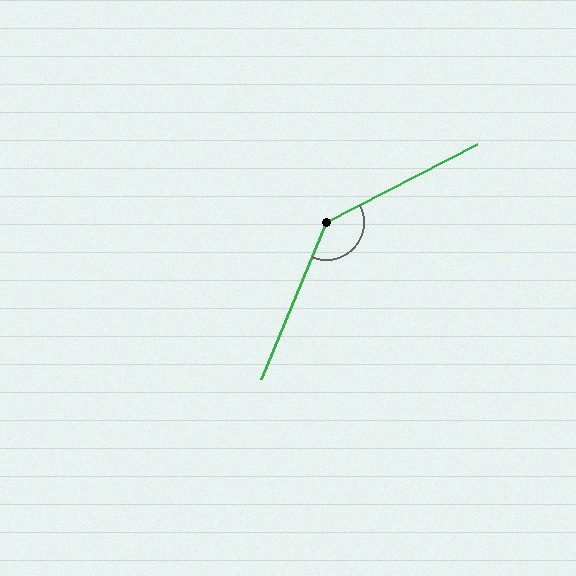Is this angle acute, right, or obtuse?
It is obtuse.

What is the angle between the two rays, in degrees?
Approximately 140 degrees.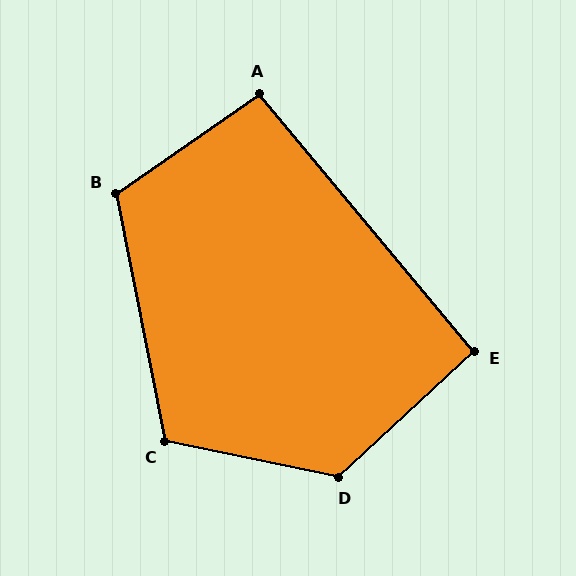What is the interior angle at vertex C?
Approximately 113 degrees (obtuse).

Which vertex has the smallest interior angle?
E, at approximately 93 degrees.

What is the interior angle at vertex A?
Approximately 95 degrees (approximately right).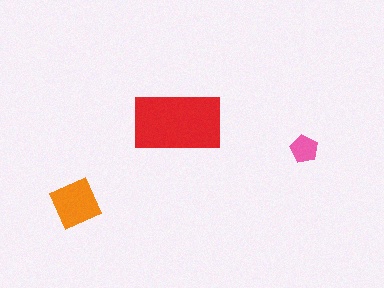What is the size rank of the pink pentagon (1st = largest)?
3rd.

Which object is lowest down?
The orange diamond is bottommost.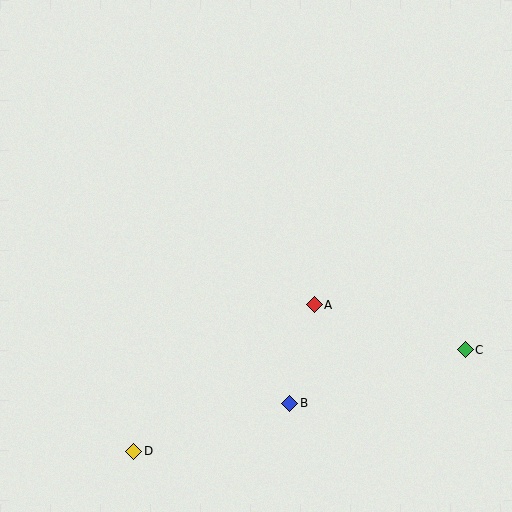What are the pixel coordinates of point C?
Point C is at (465, 350).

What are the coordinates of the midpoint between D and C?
The midpoint between D and C is at (299, 401).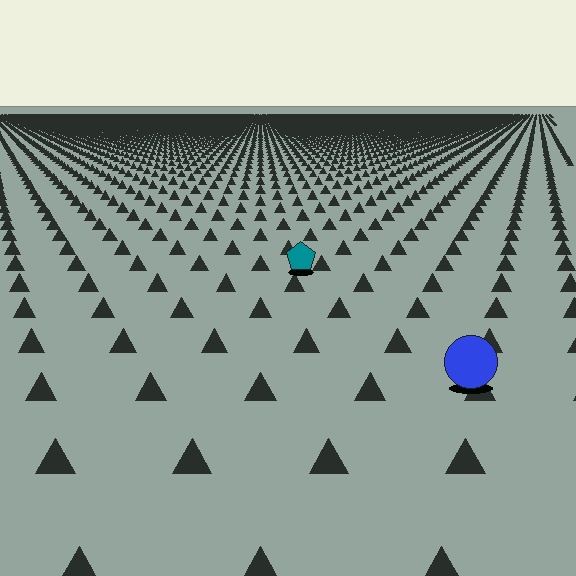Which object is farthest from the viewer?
The teal pentagon is farthest from the viewer. It appears smaller and the ground texture around it is denser.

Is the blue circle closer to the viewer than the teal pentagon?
Yes. The blue circle is closer — you can tell from the texture gradient: the ground texture is coarser near it.